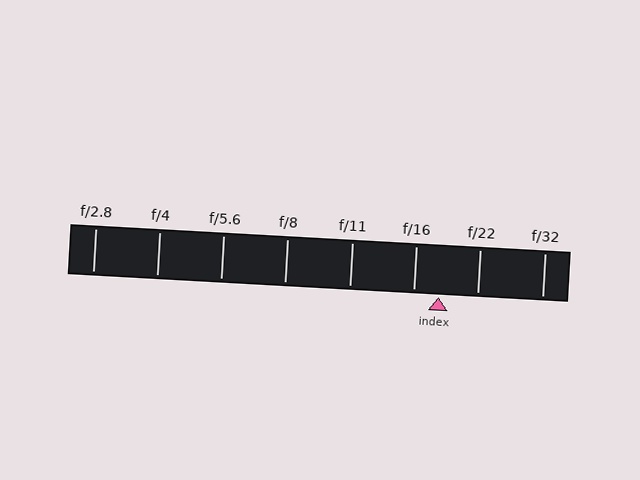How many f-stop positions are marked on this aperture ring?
There are 8 f-stop positions marked.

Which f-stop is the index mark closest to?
The index mark is closest to f/16.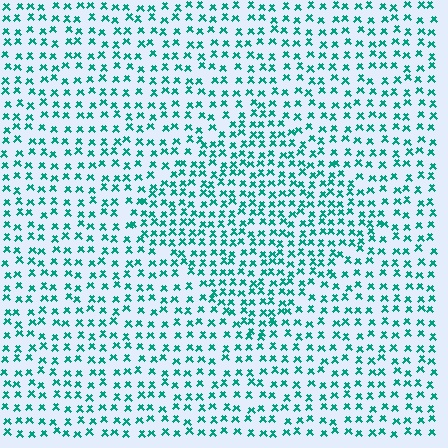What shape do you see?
I see a diamond.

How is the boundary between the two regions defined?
The boundary is defined by a change in element density (approximately 1.5x ratio). All elements are the same color, size, and shape.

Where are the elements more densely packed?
The elements are more densely packed inside the diamond boundary.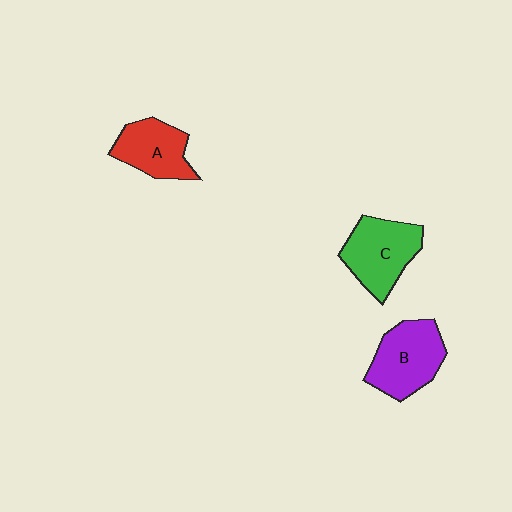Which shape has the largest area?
Shape B (purple).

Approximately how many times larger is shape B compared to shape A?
Approximately 1.3 times.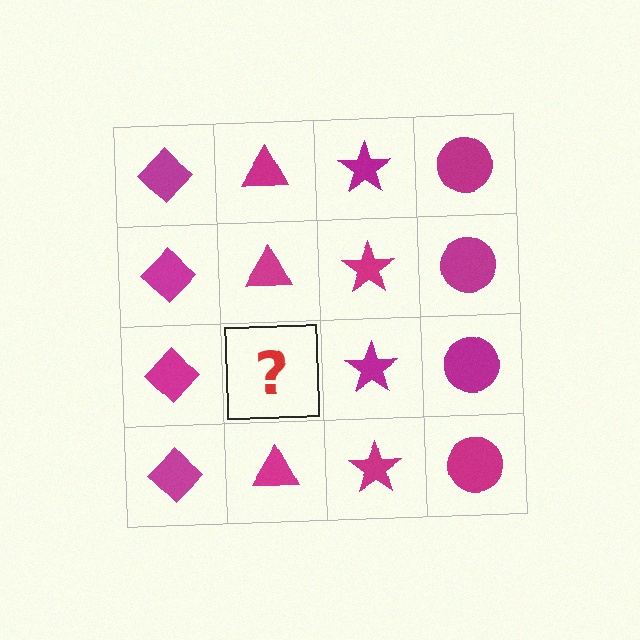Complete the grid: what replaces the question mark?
The question mark should be replaced with a magenta triangle.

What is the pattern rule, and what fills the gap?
The rule is that each column has a consistent shape. The gap should be filled with a magenta triangle.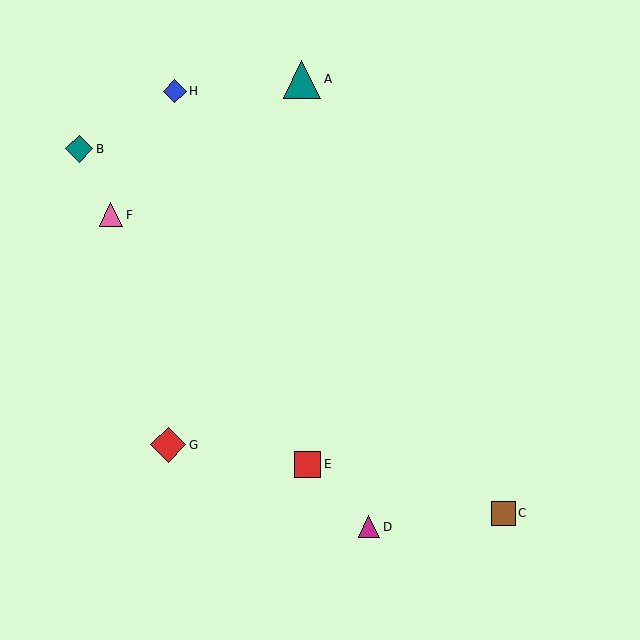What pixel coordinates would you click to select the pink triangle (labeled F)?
Click at (111, 215) to select the pink triangle F.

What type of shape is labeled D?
Shape D is a magenta triangle.